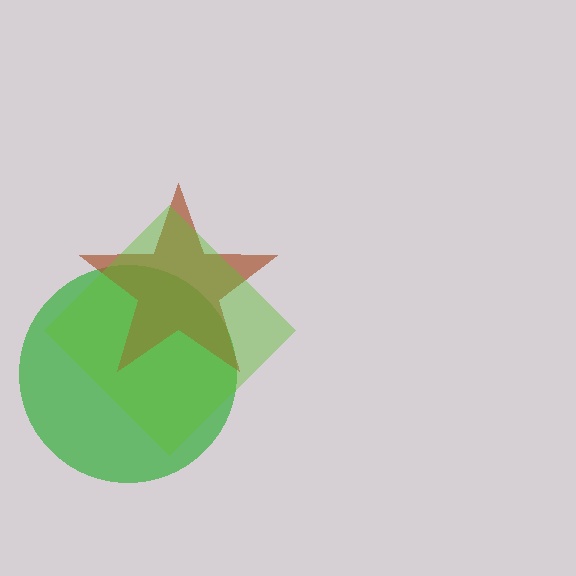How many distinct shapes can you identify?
There are 3 distinct shapes: a green circle, a brown star, a lime diamond.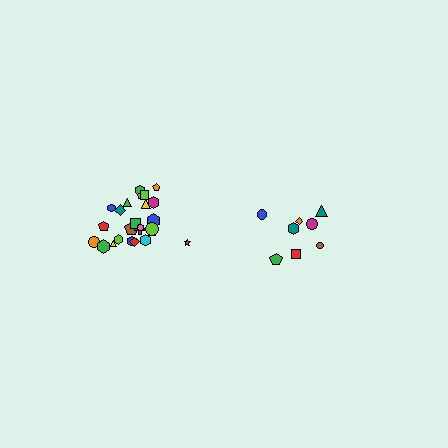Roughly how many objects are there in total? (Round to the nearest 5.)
Roughly 35 objects in total.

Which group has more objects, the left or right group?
The left group.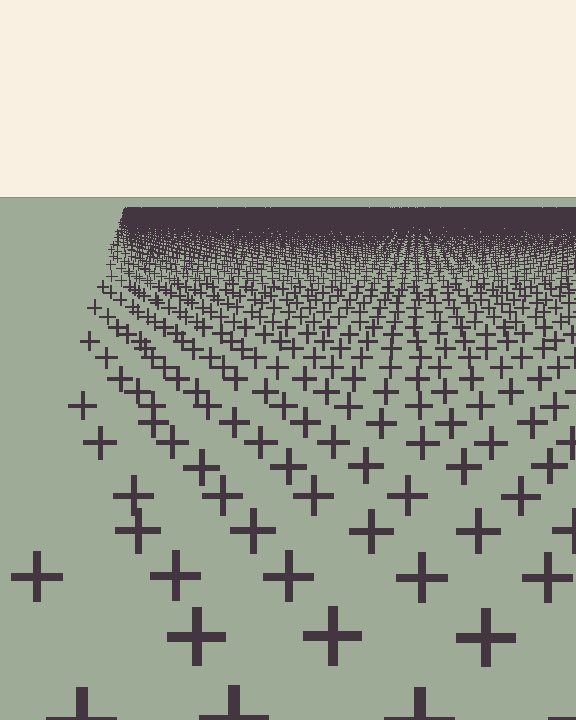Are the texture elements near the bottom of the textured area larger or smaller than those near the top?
Larger. Near the bottom, elements are closer to the viewer and appear at a bigger on-screen size.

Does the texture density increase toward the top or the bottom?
Density increases toward the top.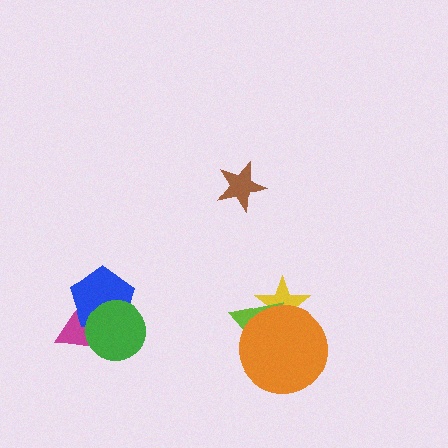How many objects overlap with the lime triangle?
2 objects overlap with the lime triangle.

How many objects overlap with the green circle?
2 objects overlap with the green circle.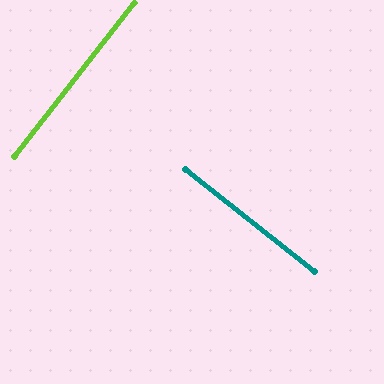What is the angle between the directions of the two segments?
Approximately 90 degrees.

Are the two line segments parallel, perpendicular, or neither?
Perpendicular — they meet at approximately 90°.